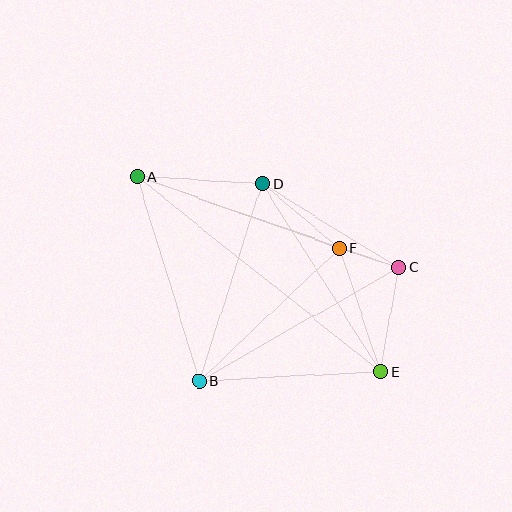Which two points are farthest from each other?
Points A and E are farthest from each other.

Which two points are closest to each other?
Points C and F are closest to each other.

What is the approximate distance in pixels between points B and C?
The distance between B and C is approximately 230 pixels.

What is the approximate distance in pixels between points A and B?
The distance between A and B is approximately 213 pixels.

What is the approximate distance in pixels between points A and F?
The distance between A and F is approximately 214 pixels.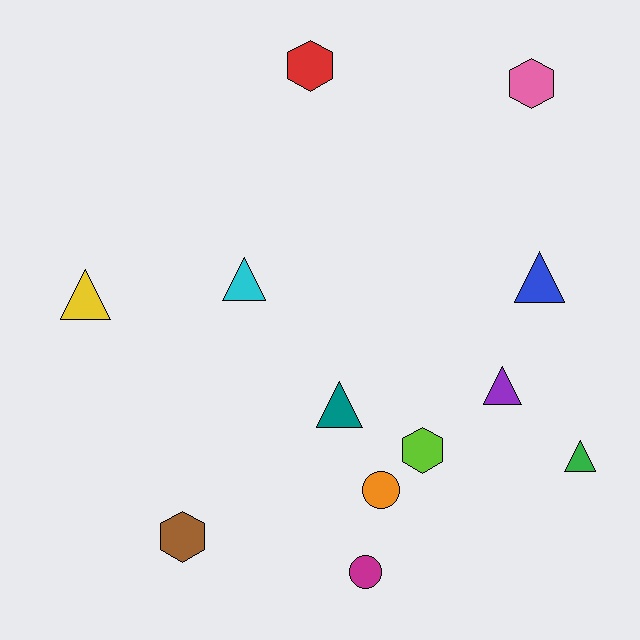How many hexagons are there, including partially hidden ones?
There are 4 hexagons.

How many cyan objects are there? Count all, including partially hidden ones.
There is 1 cyan object.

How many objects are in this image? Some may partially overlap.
There are 12 objects.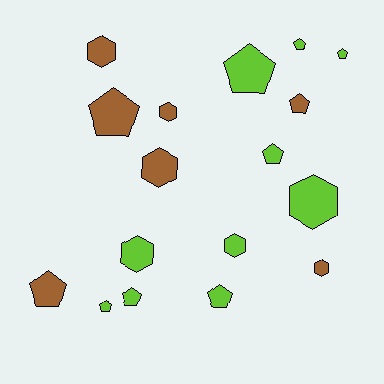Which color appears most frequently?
Lime, with 10 objects.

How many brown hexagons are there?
There are 4 brown hexagons.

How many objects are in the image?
There are 17 objects.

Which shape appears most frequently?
Pentagon, with 10 objects.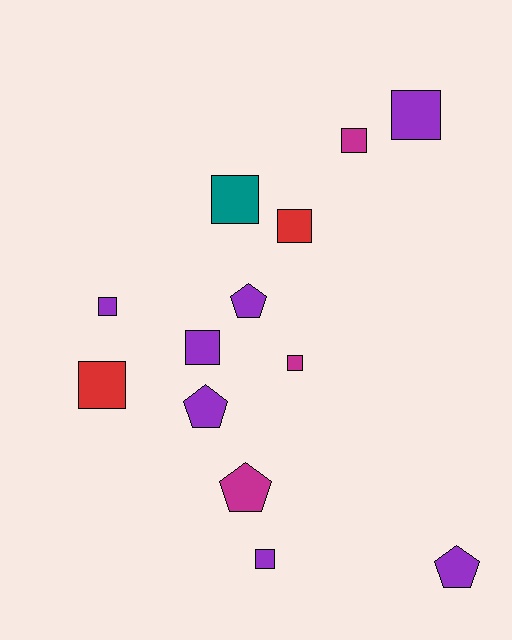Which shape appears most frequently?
Square, with 9 objects.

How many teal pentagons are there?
There are no teal pentagons.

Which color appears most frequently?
Purple, with 7 objects.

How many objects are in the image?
There are 13 objects.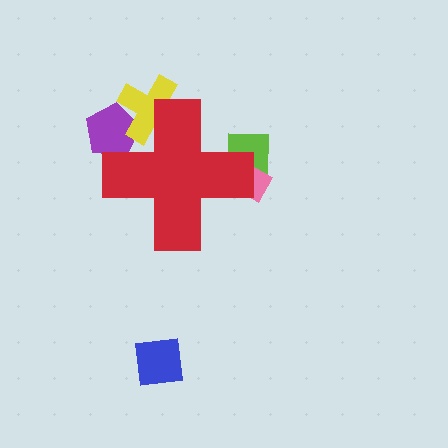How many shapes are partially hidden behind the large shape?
4 shapes are partially hidden.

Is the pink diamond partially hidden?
Yes, the pink diamond is partially hidden behind the red cross.